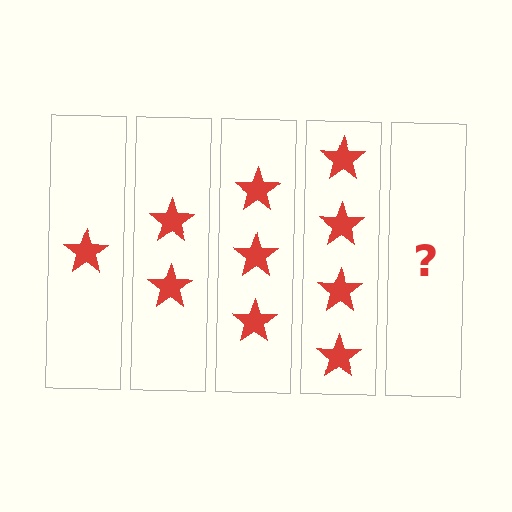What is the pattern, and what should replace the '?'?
The pattern is that each step adds one more star. The '?' should be 5 stars.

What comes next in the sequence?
The next element should be 5 stars.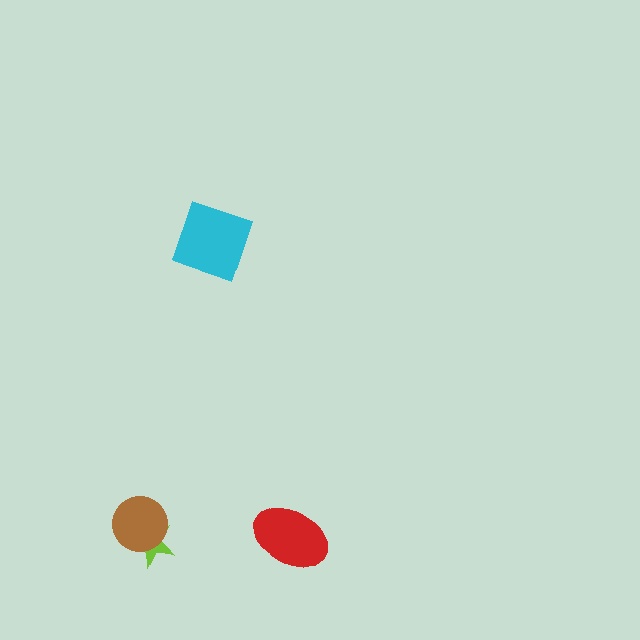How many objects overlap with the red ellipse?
0 objects overlap with the red ellipse.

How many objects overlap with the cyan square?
0 objects overlap with the cyan square.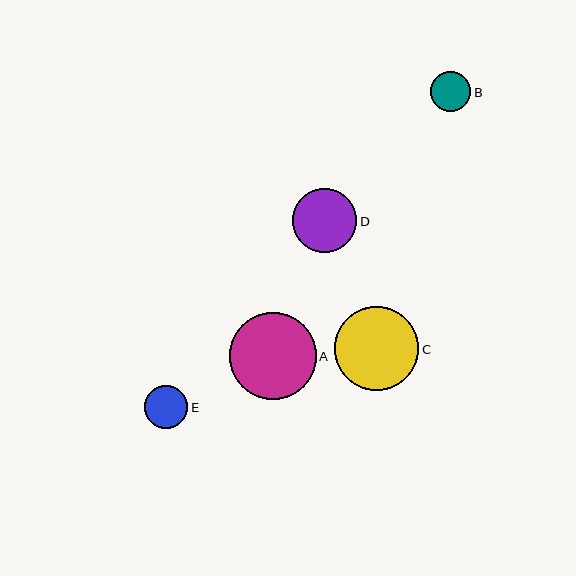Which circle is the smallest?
Circle B is the smallest with a size of approximately 41 pixels.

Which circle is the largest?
Circle A is the largest with a size of approximately 87 pixels.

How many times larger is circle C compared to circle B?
Circle C is approximately 2.1 times the size of circle B.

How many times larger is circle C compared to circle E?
Circle C is approximately 1.9 times the size of circle E.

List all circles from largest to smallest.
From largest to smallest: A, C, D, E, B.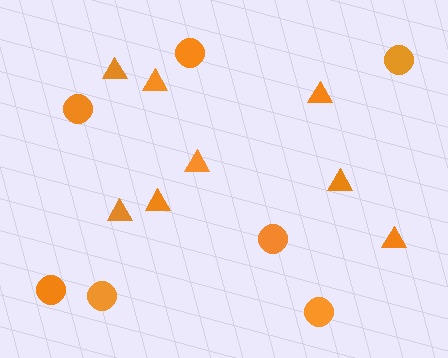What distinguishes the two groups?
There are 2 groups: one group of circles (7) and one group of triangles (8).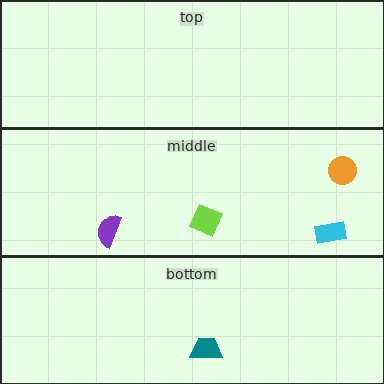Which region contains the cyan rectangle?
The middle region.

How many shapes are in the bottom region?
1.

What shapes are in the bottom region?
The teal trapezoid.